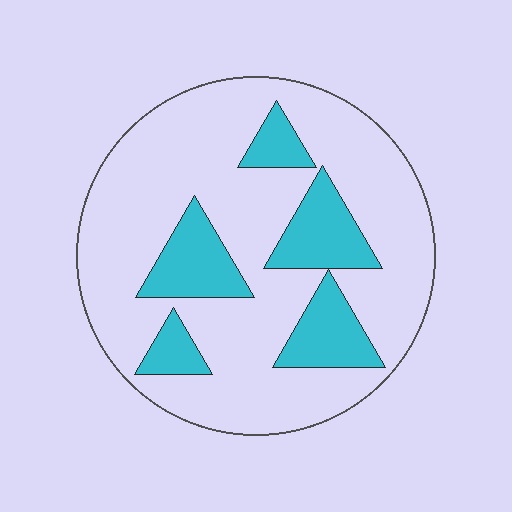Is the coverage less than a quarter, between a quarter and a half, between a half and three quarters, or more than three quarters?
Less than a quarter.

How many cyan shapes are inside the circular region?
5.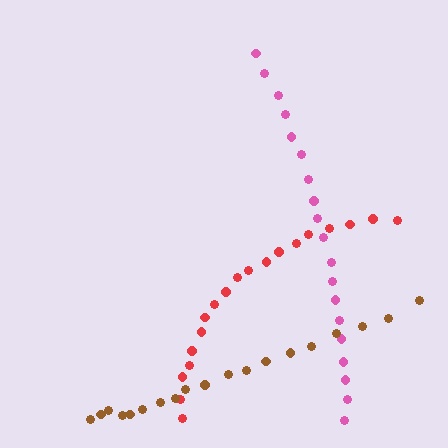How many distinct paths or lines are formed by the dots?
There are 3 distinct paths.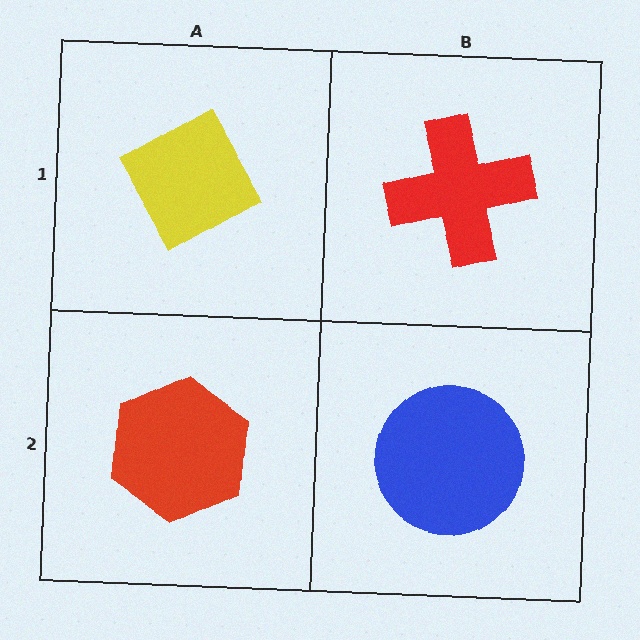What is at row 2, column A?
A red hexagon.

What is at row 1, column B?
A red cross.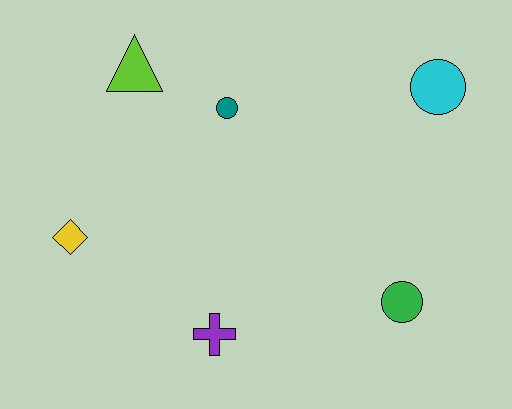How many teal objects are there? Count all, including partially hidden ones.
There is 1 teal object.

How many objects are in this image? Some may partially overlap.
There are 6 objects.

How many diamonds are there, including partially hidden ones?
There is 1 diamond.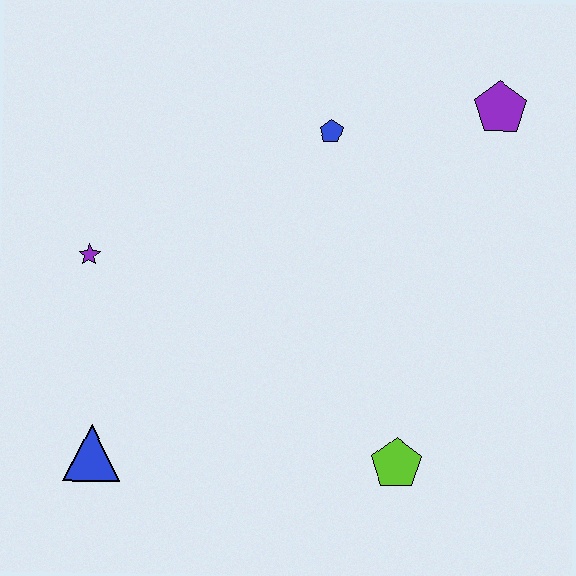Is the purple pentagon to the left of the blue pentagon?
No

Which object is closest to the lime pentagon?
The blue triangle is closest to the lime pentagon.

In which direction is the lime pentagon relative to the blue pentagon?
The lime pentagon is below the blue pentagon.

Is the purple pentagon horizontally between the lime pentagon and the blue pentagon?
No